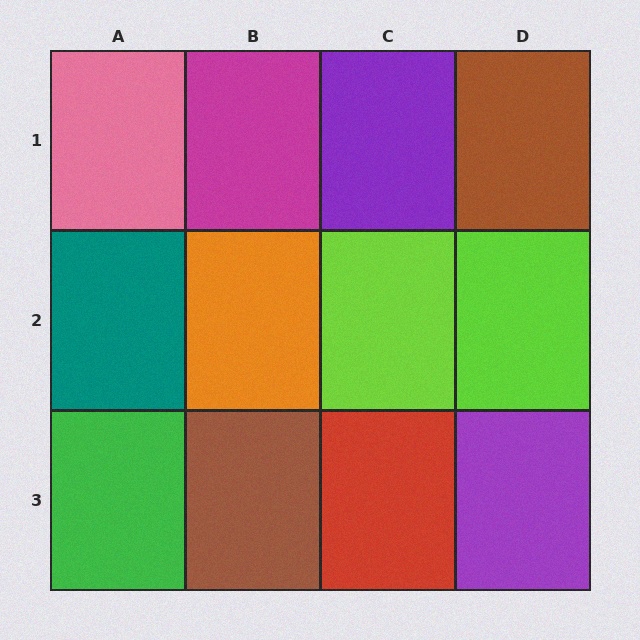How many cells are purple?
2 cells are purple.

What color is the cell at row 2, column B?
Orange.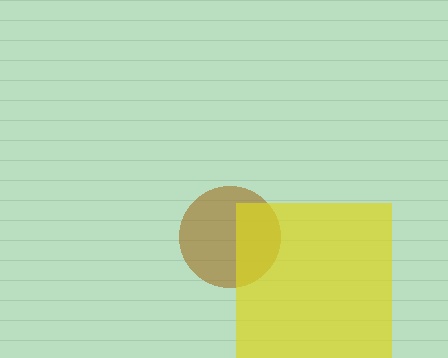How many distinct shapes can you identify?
There are 2 distinct shapes: a brown circle, a yellow square.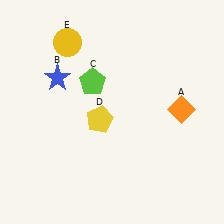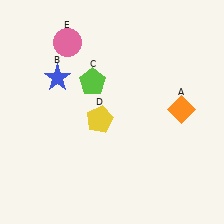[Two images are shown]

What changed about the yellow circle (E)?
In Image 1, E is yellow. In Image 2, it changed to pink.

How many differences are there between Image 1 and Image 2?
There is 1 difference between the two images.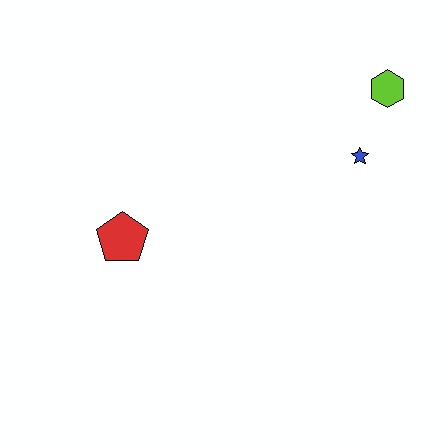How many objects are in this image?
There are 3 objects.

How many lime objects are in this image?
There is 1 lime object.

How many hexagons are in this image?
There is 1 hexagon.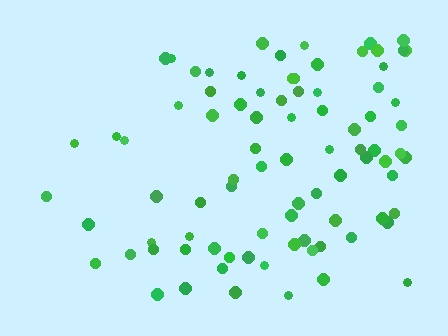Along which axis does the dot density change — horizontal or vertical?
Horizontal.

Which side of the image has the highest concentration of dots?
The right.